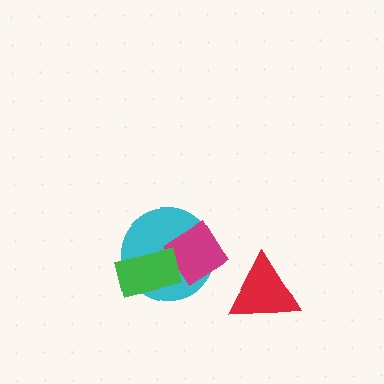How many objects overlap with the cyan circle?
2 objects overlap with the cyan circle.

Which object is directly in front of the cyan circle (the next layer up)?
The magenta diamond is directly in front of the cyan circle.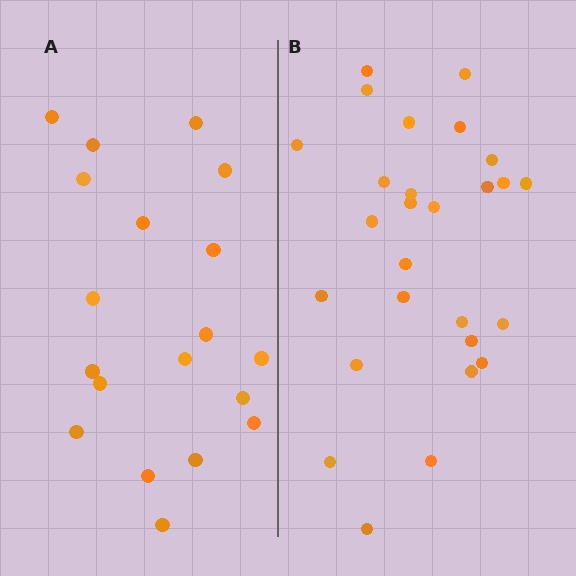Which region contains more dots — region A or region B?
Region B (the right region) has more dots.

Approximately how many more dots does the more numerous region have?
Region B has roughly 8 or so more dots than region A.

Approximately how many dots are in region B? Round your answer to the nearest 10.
About 30 dots. (The exact count is 27, which rounds to 30.)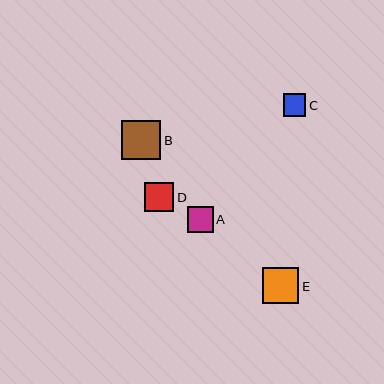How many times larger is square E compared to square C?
Square E is approximately 1.6 times the size of square C.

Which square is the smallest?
Square C is the smallest with a size of approximately 22 pixels.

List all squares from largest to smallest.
From largest to smallest: B, E, D, A, C.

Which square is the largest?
Square B is the largest with a size of approximately 39 pixels.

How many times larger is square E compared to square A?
Square E is approximately 1.4 times the size of square A.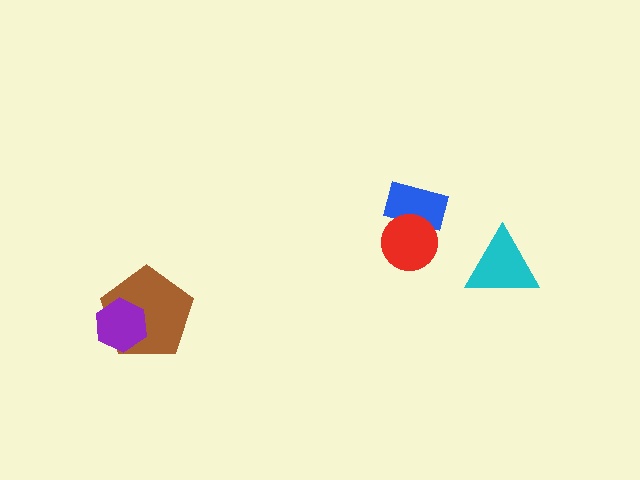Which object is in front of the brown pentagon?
The purple hexagon is in front of the brown pentagon.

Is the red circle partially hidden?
No, no other shape covers it.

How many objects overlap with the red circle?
1 object overlaps with the red circle.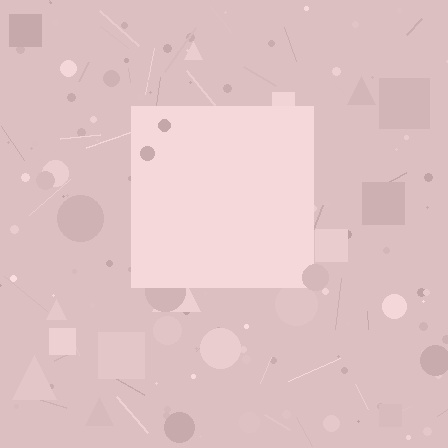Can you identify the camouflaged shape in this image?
The camouflaged shape is a square.